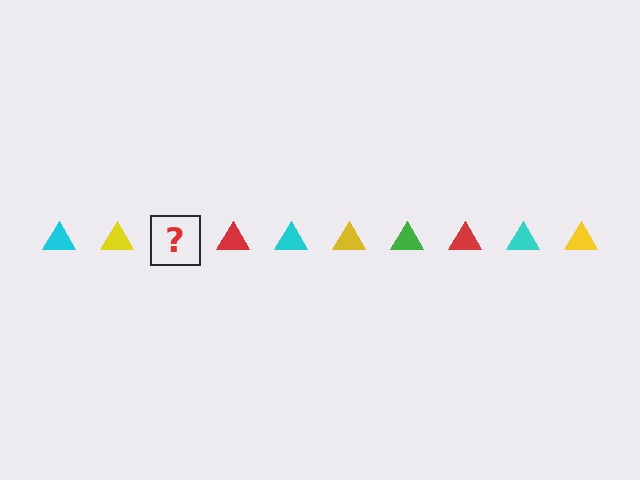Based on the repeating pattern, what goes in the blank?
The blank should be a green triangle.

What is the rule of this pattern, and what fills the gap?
The rule is that the pattern cycles through cyan, yellow, green, red triangles. The gap should be filled with a green triangle.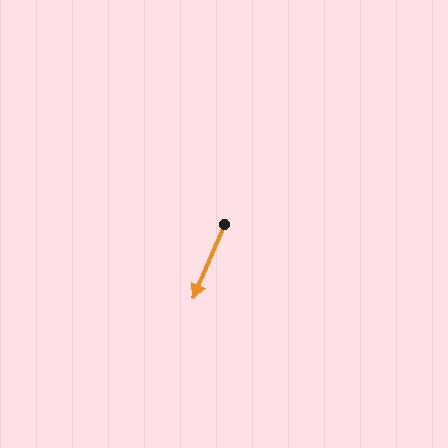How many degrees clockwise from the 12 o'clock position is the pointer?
Approximately 203 degrees.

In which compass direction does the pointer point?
Southwest.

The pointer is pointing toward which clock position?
Roughly 7 o'clock.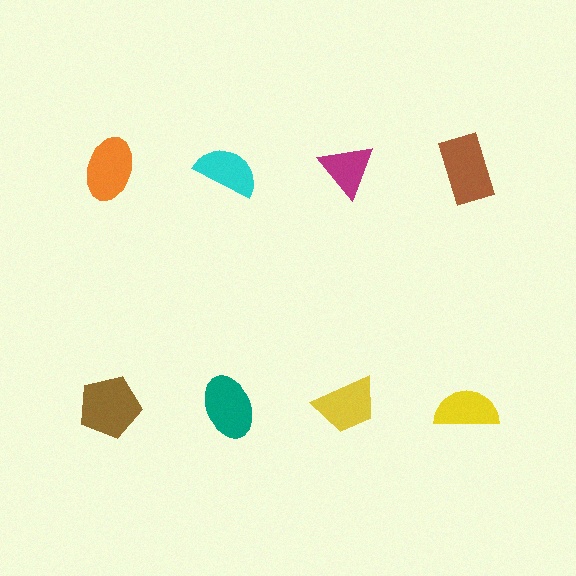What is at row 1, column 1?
An orange ellipse.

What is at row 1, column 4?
A brown rectangle.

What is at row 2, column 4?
A yellow semicircle.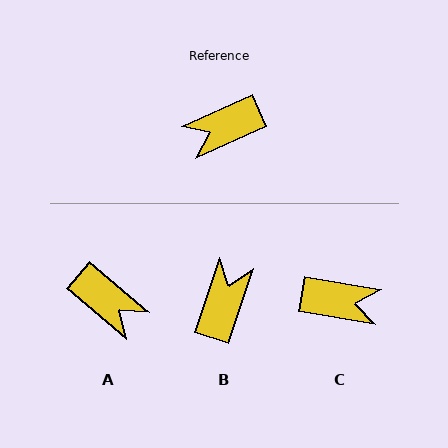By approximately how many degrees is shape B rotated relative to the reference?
Approximately 132 degrees clockwise.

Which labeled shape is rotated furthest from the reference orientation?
C, about 147 degrees away.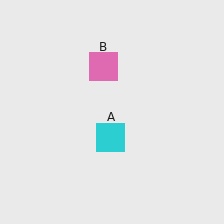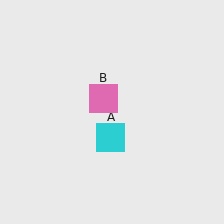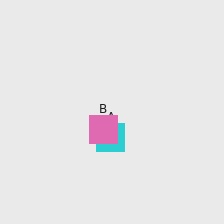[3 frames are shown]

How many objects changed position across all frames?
1 object changed position: pink square (object B).